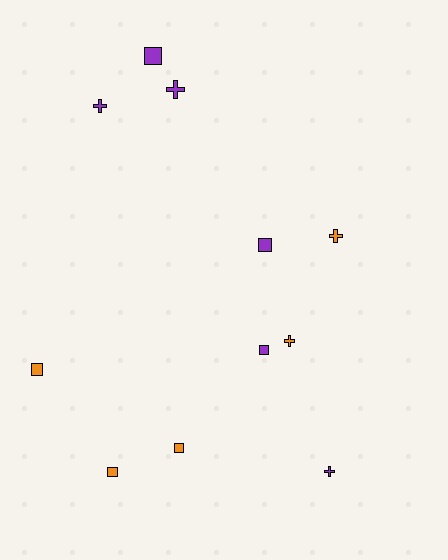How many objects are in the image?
There are 11 objects.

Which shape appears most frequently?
Square, with 6 objects.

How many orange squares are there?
There are 3 orange squares.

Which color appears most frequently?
Purple, with 6 objects.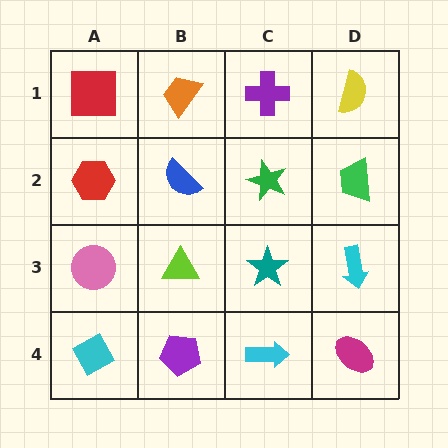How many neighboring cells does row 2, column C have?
4.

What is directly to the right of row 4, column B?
A cyan arrow.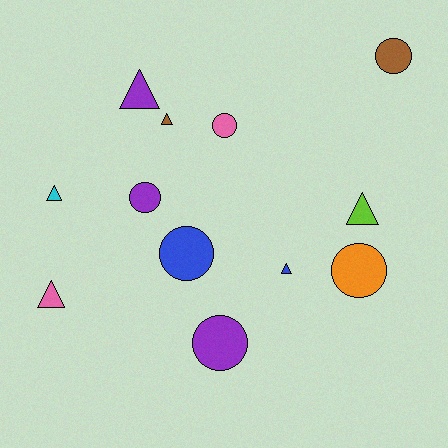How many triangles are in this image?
There are 6 triangles.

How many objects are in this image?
There are 12 objects.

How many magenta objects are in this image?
There are no magenta objects.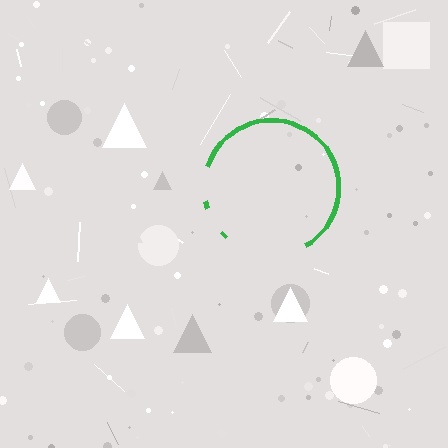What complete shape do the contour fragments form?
The contour fragments form a circle.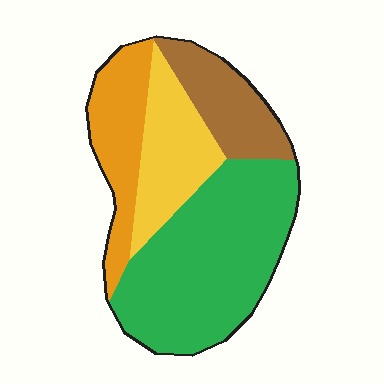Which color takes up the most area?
Green, at roughly 45%.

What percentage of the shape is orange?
Orange covers 18% of the shape.